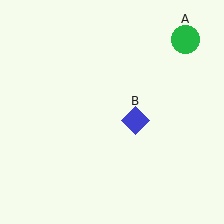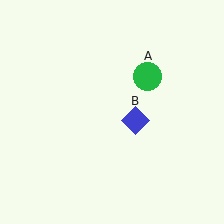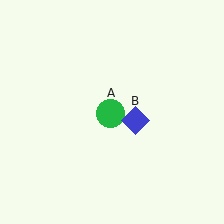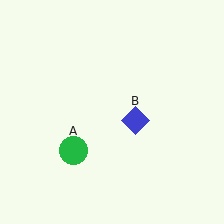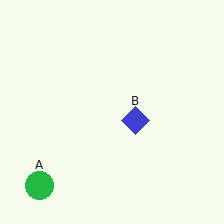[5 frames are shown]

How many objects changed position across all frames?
1 object changed position: green circle (object A).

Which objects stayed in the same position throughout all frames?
Blue diamond (object B) remained stationary.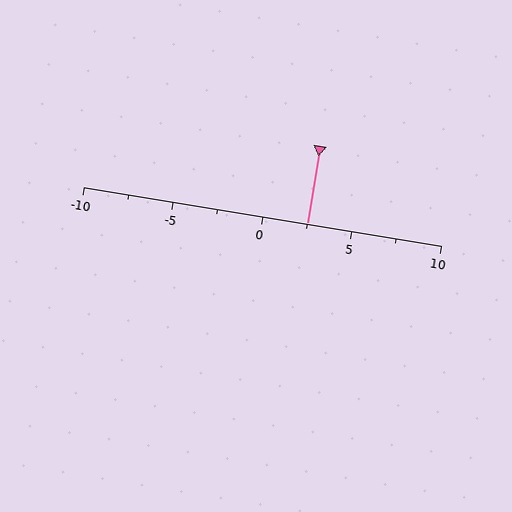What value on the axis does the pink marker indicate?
The marker indicates approximately 2.5.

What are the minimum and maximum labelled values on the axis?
The axis runs from -10 to 10.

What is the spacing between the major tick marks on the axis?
The major ticks are spaced 5 apart.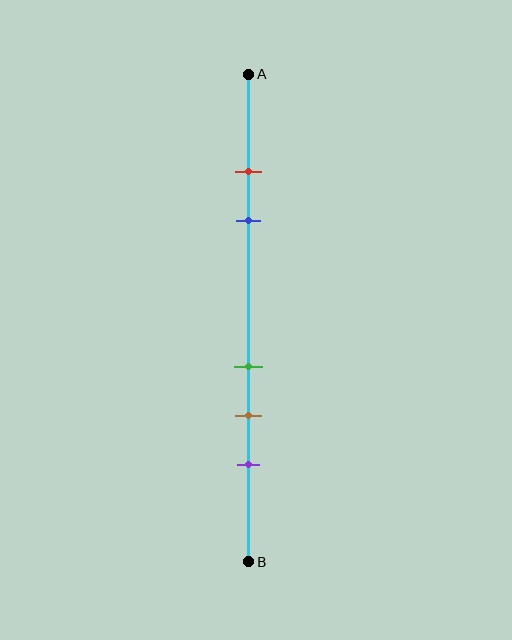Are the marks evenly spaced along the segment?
No, the marks are not evenly spaced.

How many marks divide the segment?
There are 5 marks dividing the segment.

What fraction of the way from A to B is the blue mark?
The blue mark is approximately 30% (0.3) of the way from A to B.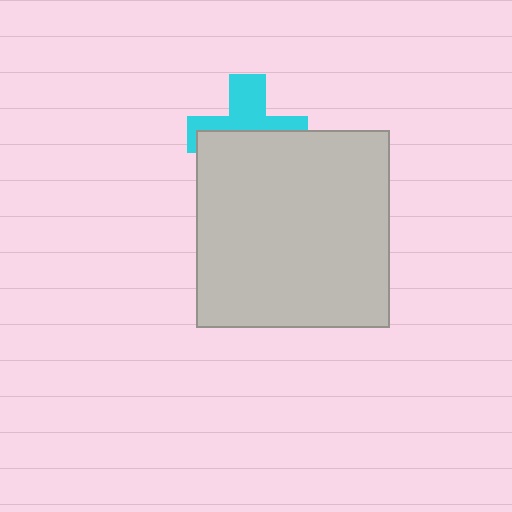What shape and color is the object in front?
The object in front is a light gray rectangle.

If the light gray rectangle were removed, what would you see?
You would see the complete cyan cross.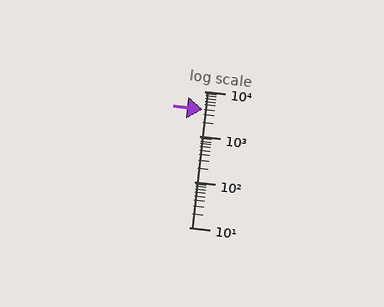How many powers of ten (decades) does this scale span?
The scale spans 3 decades, from 10 to 10000.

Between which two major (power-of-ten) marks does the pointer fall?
The pointer is between 1000 and 10000.